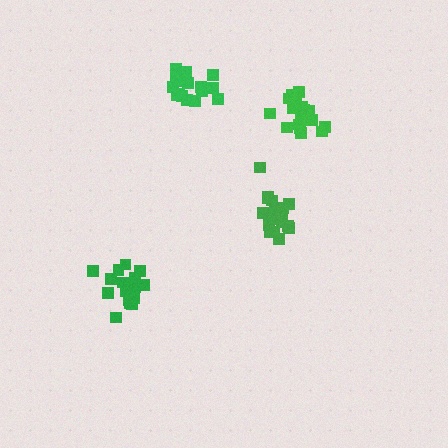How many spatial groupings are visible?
There are 4 spatial groupings.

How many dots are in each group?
Group 1: 20 dots, Group 2: 16 dots, Group 3: 20 dots, Group 4: 17 dots (73 total).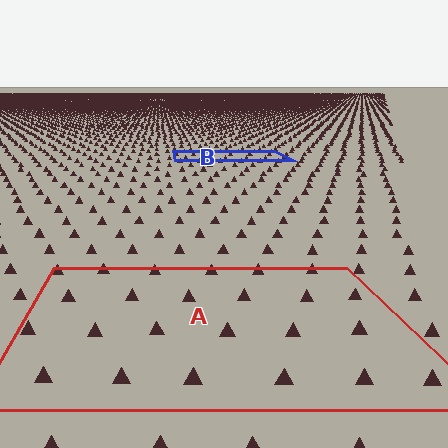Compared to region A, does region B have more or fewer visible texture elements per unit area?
Region B has more texture elements per unit area — they are packed more densely because it is farther away.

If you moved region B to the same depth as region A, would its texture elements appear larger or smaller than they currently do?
They would appear larger. At a closer depth, the same texture elements are projected at a bigger on-screen size.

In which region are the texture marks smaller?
The texture marks are smaller in region B, because it is farther away.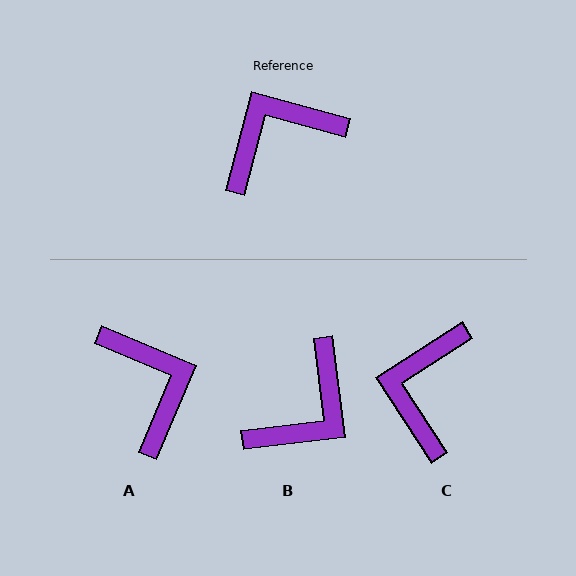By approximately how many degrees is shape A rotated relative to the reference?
Approximately 98 degrees clockwise.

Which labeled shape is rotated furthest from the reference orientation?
B, about 158 degrees away.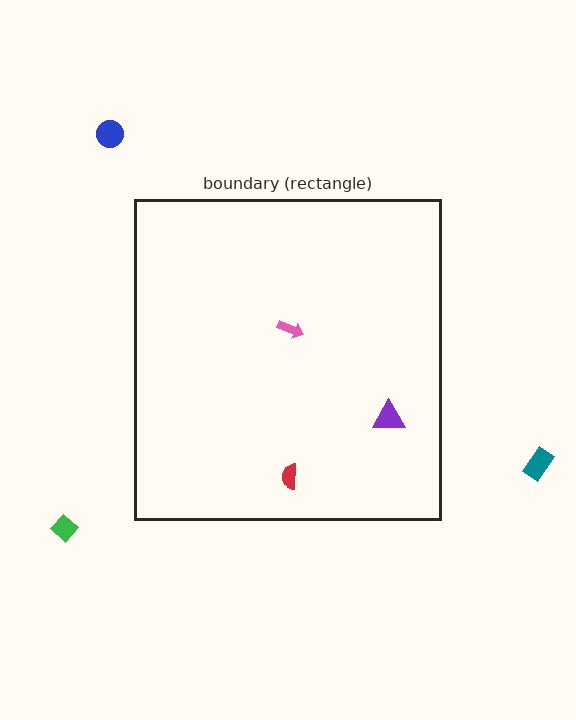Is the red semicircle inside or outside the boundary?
Inside.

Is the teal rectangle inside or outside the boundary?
Outside.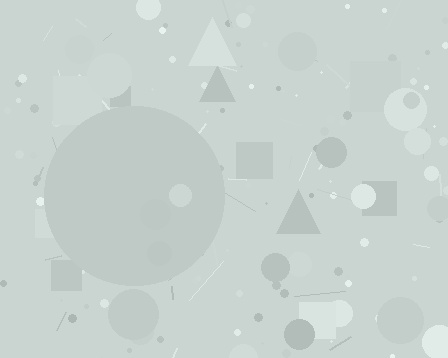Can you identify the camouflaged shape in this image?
The camouflaged shape is a circle.